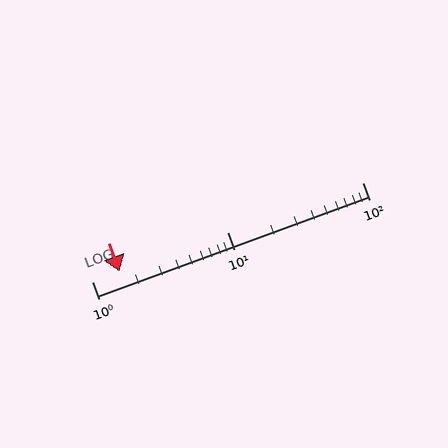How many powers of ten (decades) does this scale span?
The scale spans 2 decades, from 1 to 100.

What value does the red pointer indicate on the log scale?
The pointer indicates approximately 1.6.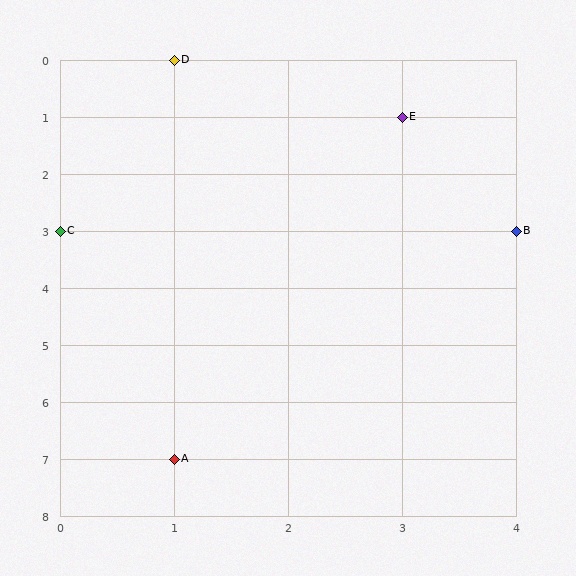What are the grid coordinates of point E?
Point E is at grid coordinates (3, 1).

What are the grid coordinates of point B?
Point B is at grid coordinates (4, 3).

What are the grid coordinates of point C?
Point C is at grid coordinates (0, 3).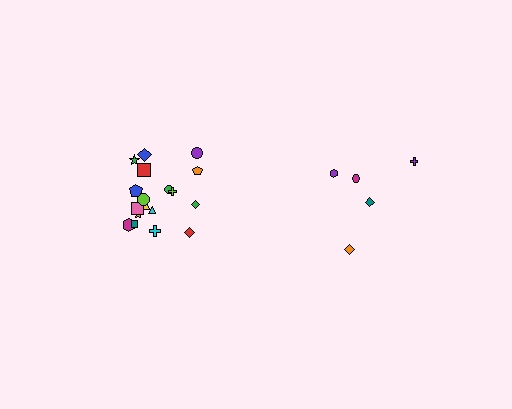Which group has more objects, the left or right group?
The left group.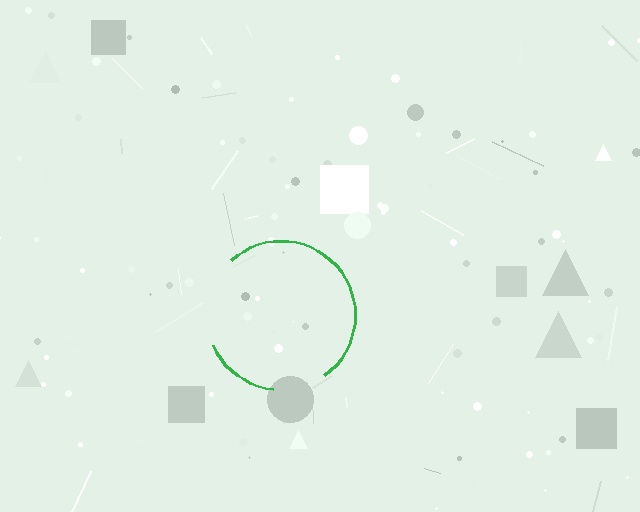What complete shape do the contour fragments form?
The contour fragments form a circle.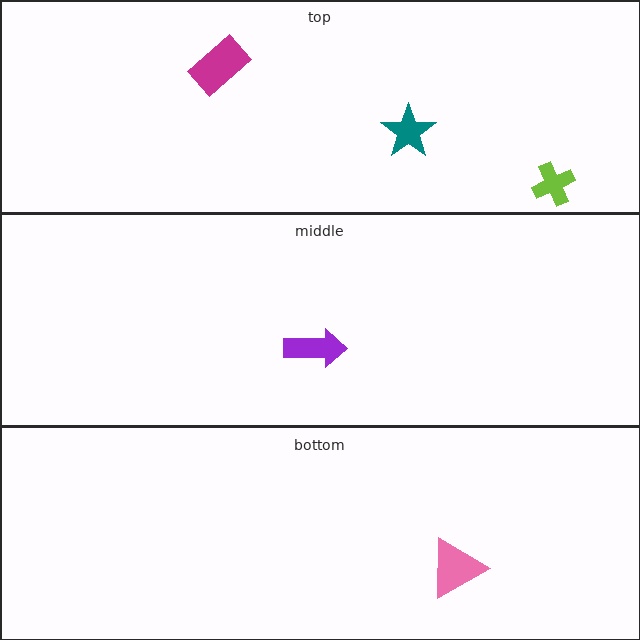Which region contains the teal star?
The top region.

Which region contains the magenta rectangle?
The top region.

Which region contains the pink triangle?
The bottom region.